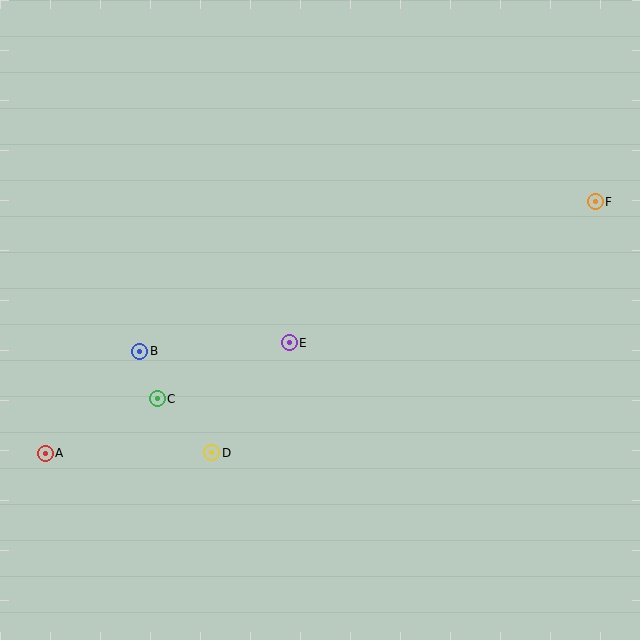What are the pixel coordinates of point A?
Point A is at (45, 453).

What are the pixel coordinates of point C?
Point C is at (157, 399).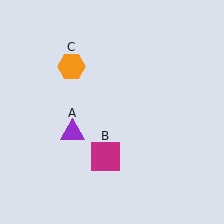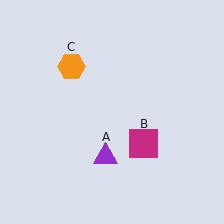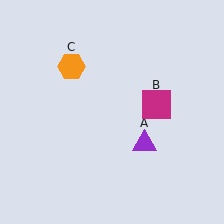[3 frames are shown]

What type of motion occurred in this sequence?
The purple triangle (object A), magenta square (object B) rotated counterclockwise around the center of the scene.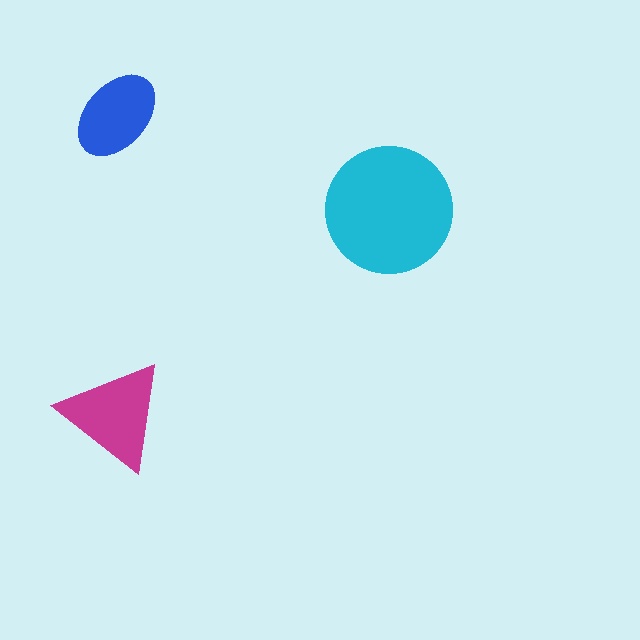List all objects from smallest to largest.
The blue ellipse, the magenta triangle, the cyan circle.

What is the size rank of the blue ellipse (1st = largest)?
3rd.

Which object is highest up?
The blue ellipse is topmost.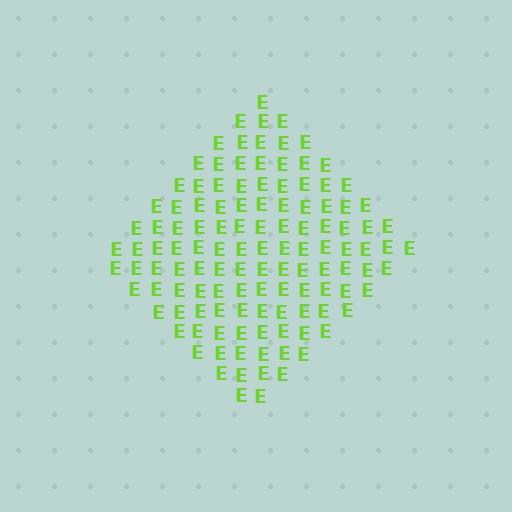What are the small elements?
The small elements are letter E's.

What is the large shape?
The large shape is a diamond.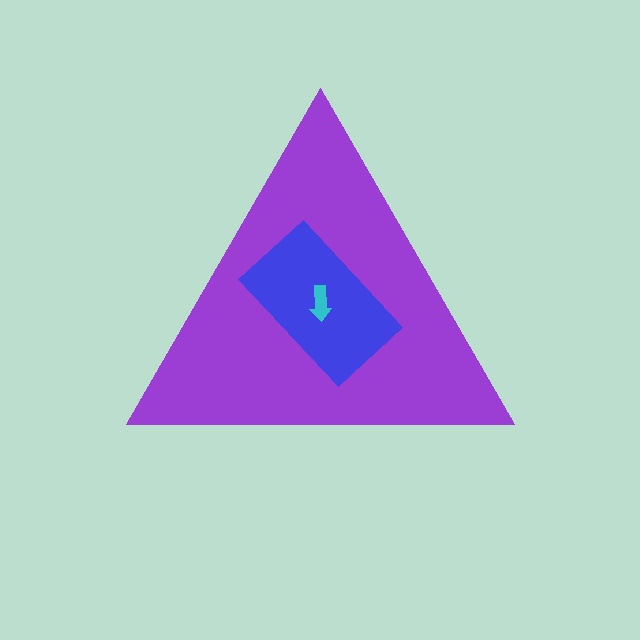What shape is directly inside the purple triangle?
The blue rectangle.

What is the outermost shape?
The purple triangle.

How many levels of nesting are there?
3.